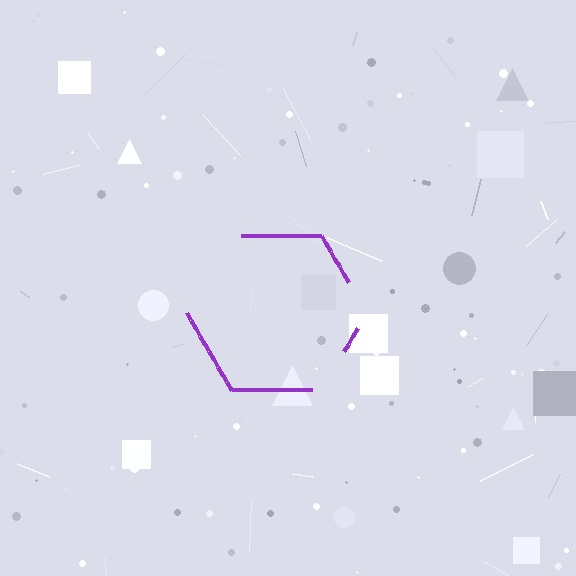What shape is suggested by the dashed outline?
The dashed outline suggests a hexagon.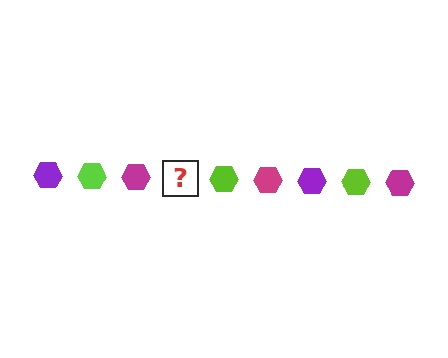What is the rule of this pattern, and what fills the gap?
The rule is that the pattern cycles through purple, lime, magenta hexagons. The gap should be filled with a purple hexagon.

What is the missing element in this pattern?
The missing element is a purple hexagon.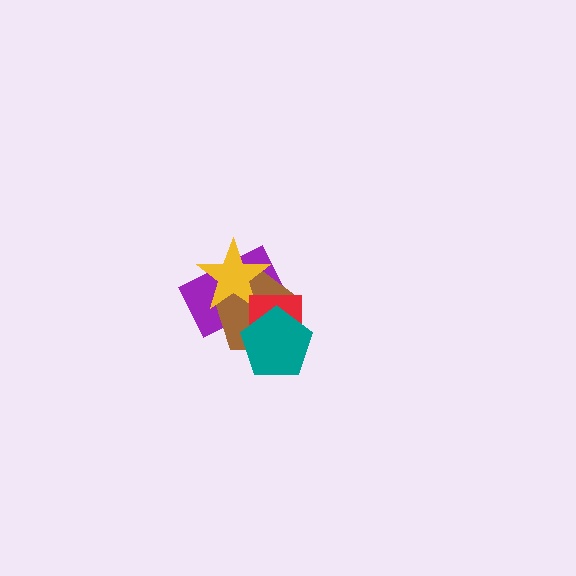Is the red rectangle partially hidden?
Yes, it is partially covered by another shape.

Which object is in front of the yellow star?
The red rectangle is in front of the yellow star.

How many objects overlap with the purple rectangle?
4 objects overlap with the purple rectangle.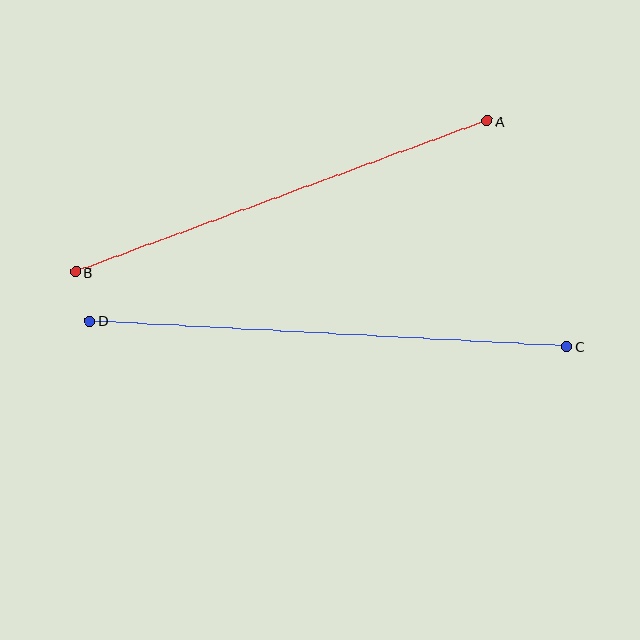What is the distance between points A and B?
The distance is approximately 439 pixels.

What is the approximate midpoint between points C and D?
The midpoint is at approximately (328, 334) pixels.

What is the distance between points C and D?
The distance is approximately 478 pixels.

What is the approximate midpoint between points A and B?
The midpoint is at approximately (282, 196) pixels.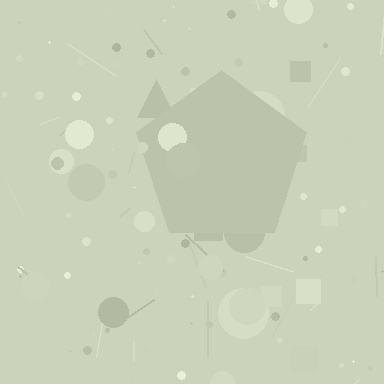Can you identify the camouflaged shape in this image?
The camouflaged shape is a pentagon.